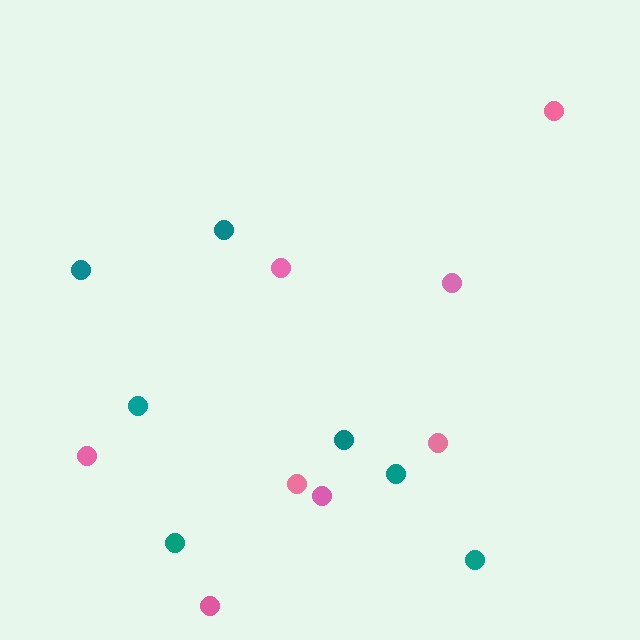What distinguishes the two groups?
There are 2 groups: one group of teal circles (7) and one group of pink circles (8).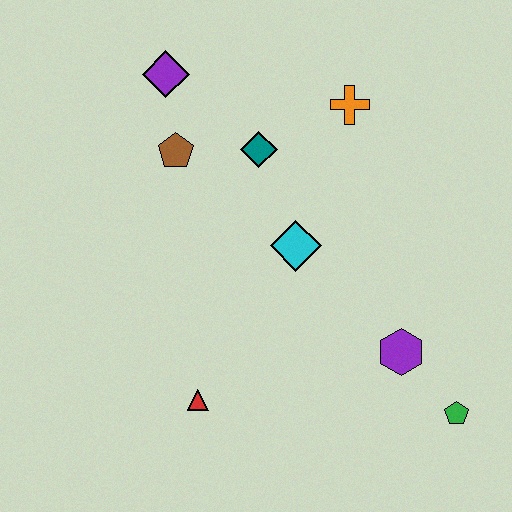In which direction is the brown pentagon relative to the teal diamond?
The brown pentagon is to the left of the teal diamond.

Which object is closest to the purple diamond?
The brown pentagon is closest to the purple diamond.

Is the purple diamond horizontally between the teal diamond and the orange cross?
No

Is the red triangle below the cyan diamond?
Yes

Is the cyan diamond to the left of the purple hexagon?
Yes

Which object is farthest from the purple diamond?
The green pentagon is farthest from the purple diamond.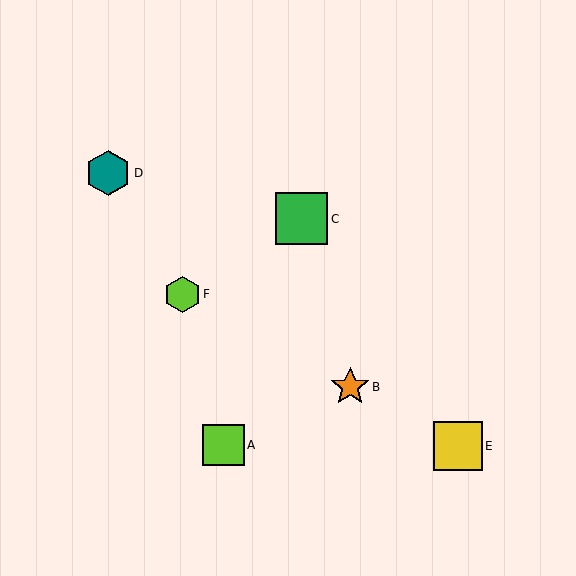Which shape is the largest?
The green square (labeled C) is the largest.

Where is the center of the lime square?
The center of the lime square is at (224, 445).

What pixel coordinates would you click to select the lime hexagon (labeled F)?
Click at (182, 294) to select the lime hexagon F.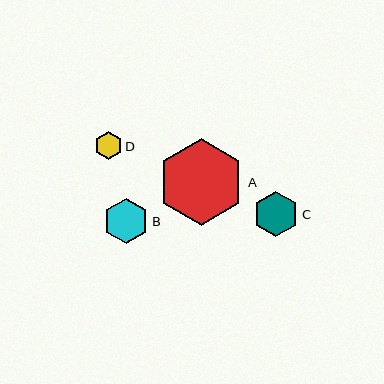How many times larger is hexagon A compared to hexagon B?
Hexagon A is approximately 1.9 times the size of hexagon B.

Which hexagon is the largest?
Hexagon A is the largest with a size of approximately 87 pixels.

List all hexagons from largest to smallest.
From largest to smallest: A, C, B, D.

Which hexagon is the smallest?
Hexagon D is the smallest with a size of approximately 28 pixels.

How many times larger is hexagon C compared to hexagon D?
Hexagon C is approximately 1.6 times the size of hexagon D.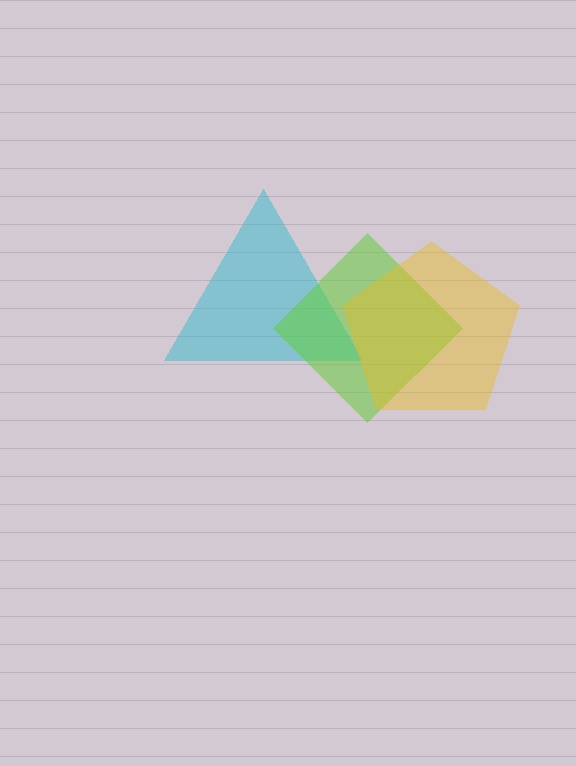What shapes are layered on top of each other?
The layered shapes are: a cyan triangle, a lime diamond, a yellow pentagon.